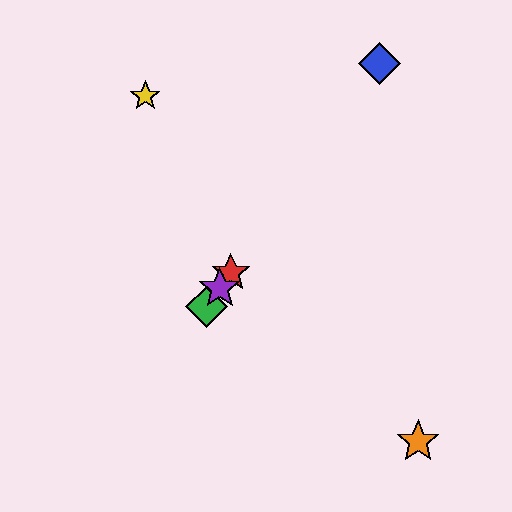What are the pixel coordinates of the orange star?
The orange star is at (418, 442).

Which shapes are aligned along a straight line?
The red star, the blue diamond, the green diamond, the purple star are aligned along a straight line.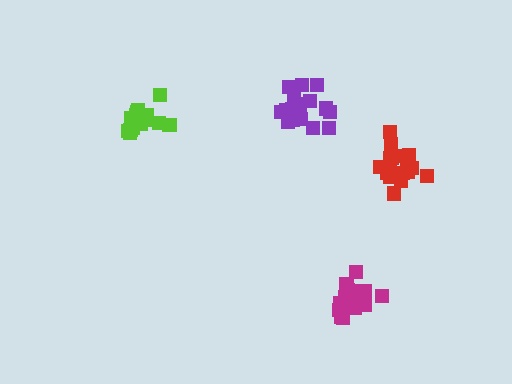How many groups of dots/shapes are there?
There are 4 groups.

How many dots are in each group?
Group 1: 18 dots, Group 2: 20 dots, Group 3: 20 dots, Group 4: 17 dots (75 total).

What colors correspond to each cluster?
The clusters are colored: magenta, red, purple, lime.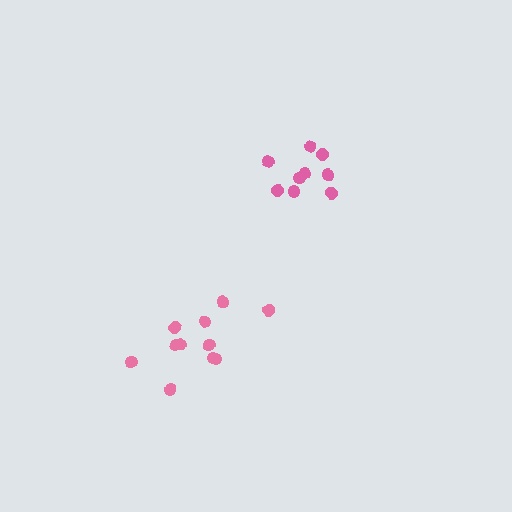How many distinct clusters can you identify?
There are 2 distinct clusters.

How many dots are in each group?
Group 1: 9 dots, Group 2: 11 dots (20 total).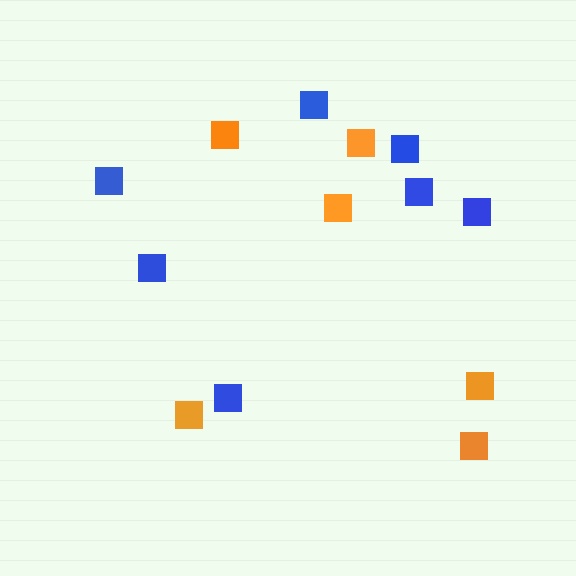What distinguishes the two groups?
There are 2 groups: one group of blue squares (7) and one group of orange squares (6).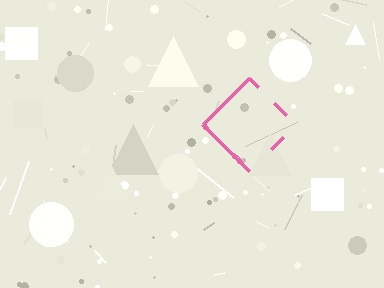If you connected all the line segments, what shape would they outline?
They would outline a diamond.